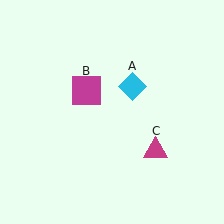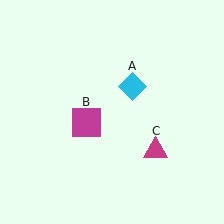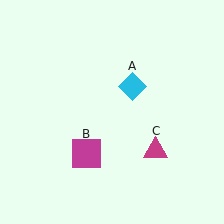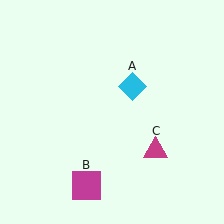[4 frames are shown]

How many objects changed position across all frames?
1 object changed position: magenta square (object B).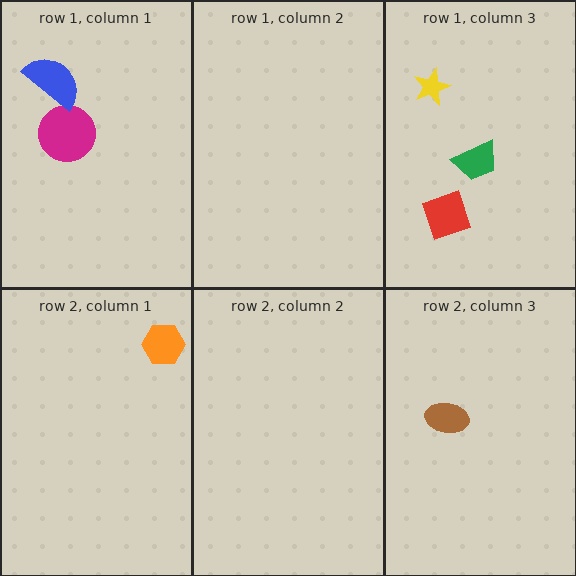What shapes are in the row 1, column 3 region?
The red diamond, the green trapezoid, the yellow star.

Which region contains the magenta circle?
The row 1, column 1 region.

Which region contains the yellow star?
The row 1, column 3 region.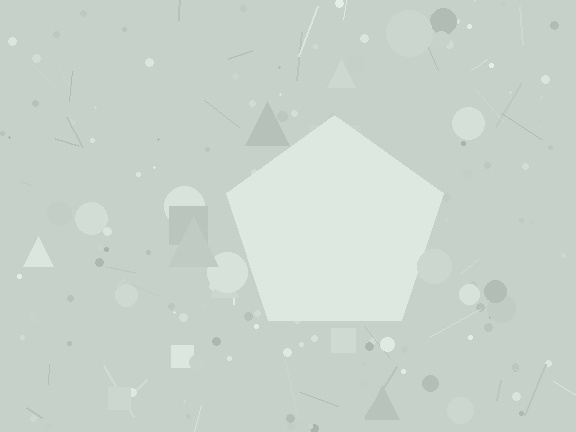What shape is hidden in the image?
A pentagon is hidden in the image.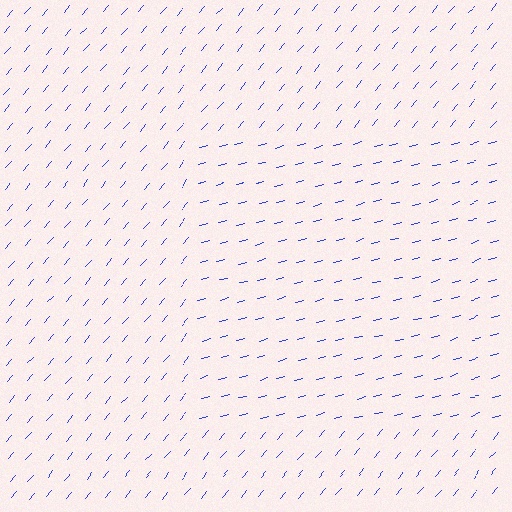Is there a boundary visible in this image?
Yes, there is a texture boundary formed by a change in line orientation.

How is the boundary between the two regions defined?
The boundary is defined purely by a change in line orientation (approximately 35 degrees difference). All lines are the same color and thickness.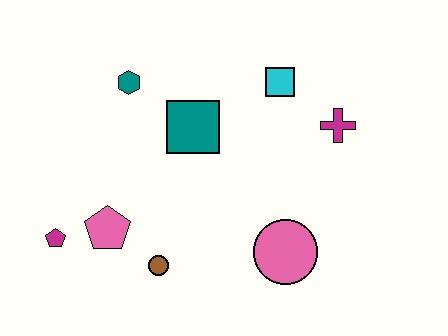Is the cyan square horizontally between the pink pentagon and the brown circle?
No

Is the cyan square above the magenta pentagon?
Yes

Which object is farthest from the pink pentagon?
The magenta cross is farthest from the pink pentagon.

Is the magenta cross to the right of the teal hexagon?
Yes